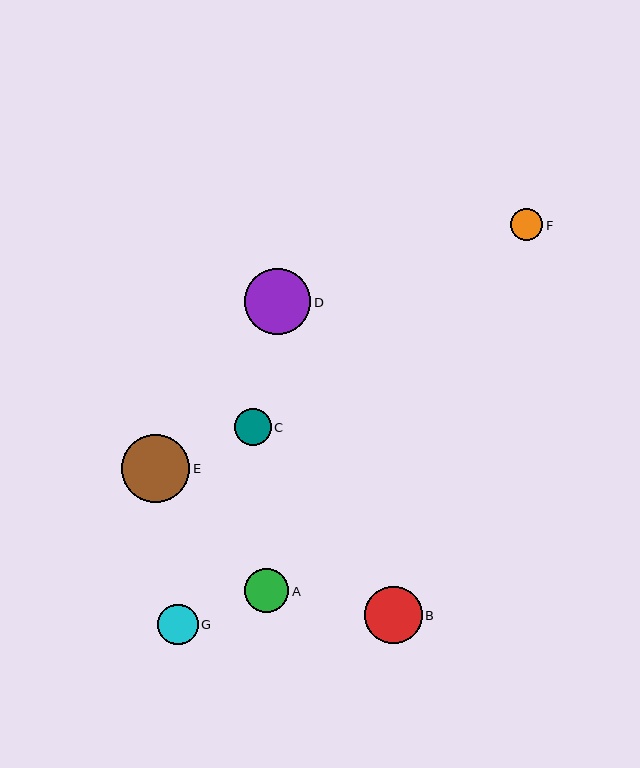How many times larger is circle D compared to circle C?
Circle D is approximately 1.8 times the size of circle C.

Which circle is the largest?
Circle E is the largest with a size of approximately 68 pixels.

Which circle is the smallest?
Circle F is the smallest with a size of approximately 32 pixels.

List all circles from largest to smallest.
From largest to smallest: E, D, B, A, G, C, F.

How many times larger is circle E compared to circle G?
Circle E is approximately 1.7 times the size of circle G.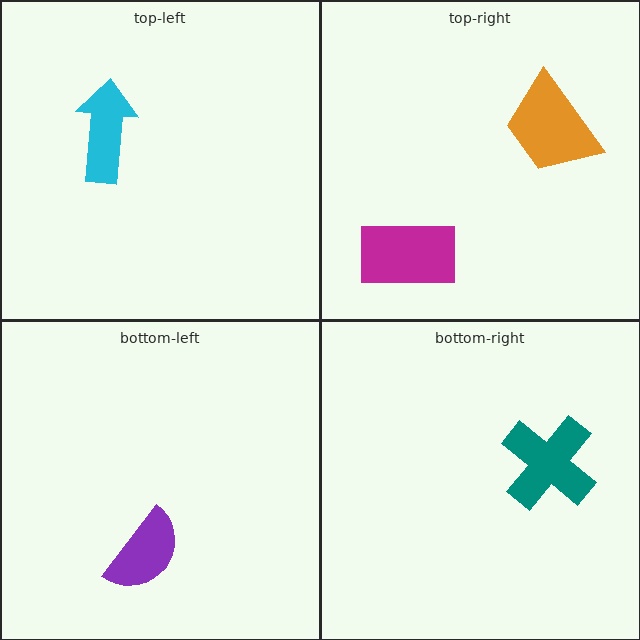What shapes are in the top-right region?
The orange trapezoid, the magenta rectangle.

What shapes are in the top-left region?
The cyan arrow.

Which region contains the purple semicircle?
The bottom-left region.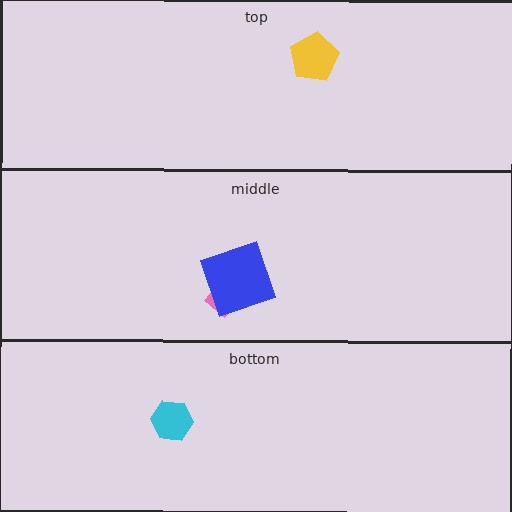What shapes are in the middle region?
The pink rectangle, the blue square.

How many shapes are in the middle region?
2.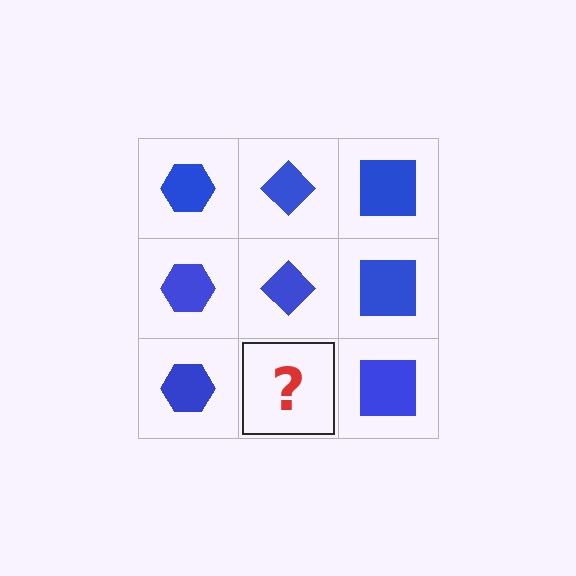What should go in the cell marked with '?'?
The missing cell should contain a blue diamond.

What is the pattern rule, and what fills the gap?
The rule is that each column has a consistent shape. The gap should be filled with a blue diamond.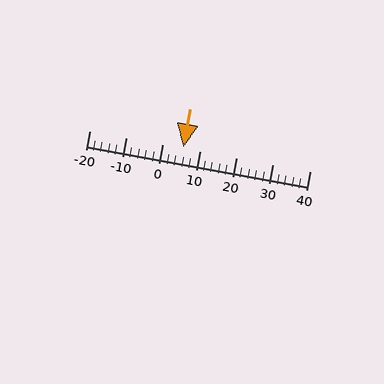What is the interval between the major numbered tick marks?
The major tick marks are spaced 10 units apart.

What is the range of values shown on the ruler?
The ruler shows values from -20 to 40.